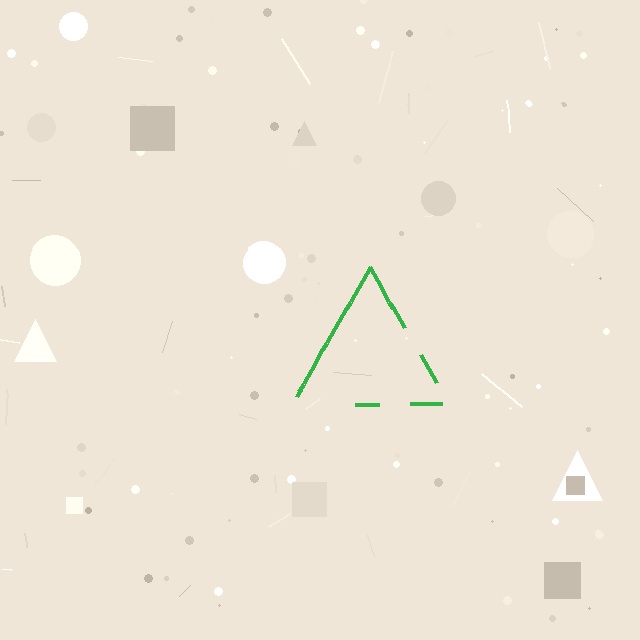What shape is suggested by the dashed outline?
The dashed outline suggests a triangle.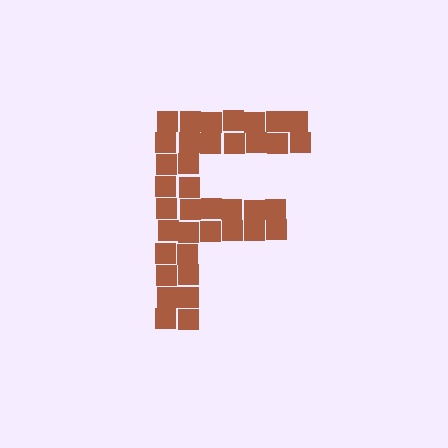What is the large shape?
The large shape is the letter F.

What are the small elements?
The small elements are squares.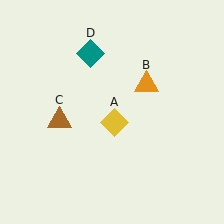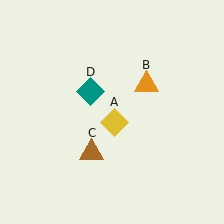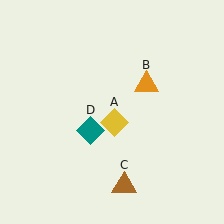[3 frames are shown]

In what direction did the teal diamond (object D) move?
The teal diamond (object D) moved down.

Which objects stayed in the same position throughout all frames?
Yellow diamond (object A) and orange triangle (object B) remained stationary.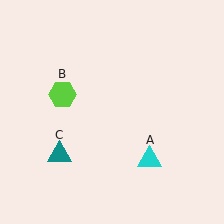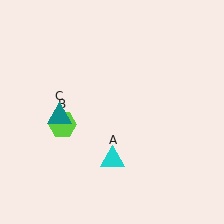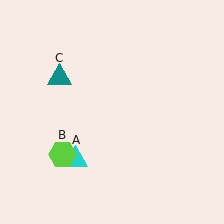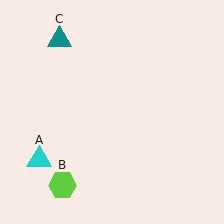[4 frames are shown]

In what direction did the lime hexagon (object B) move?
The lime hexagon (object B) moved down.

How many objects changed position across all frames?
3 objects changed position: cyan triangle (object A), lime hexagon (object B), teal triangle (object C).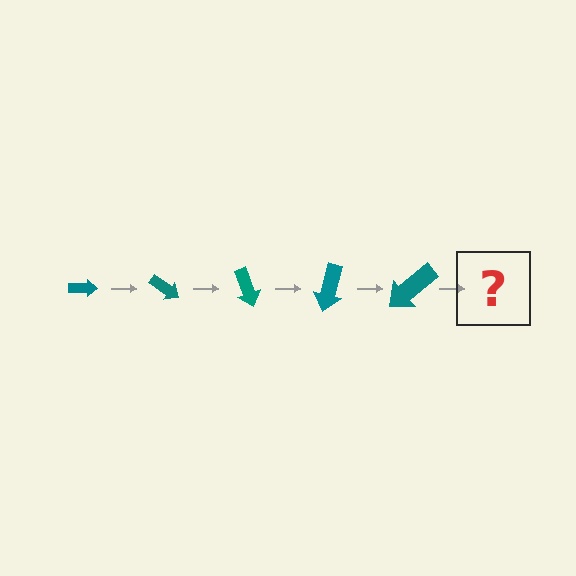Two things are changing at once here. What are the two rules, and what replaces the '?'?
The two rules are that the arrow grows larger each step and it rotates 35 degrees each step. The '?' should be an arrow, larger than the previous one and rotated 175 degrees from the start.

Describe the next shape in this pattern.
It should be an arrow, larger than the previous one and rotated 175 degrees from the start.